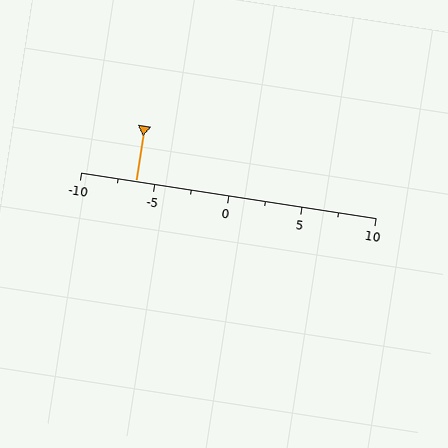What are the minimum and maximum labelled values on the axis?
The axis runs from -10 to 10.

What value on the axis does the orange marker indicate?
The marker indicates approximately -6.2.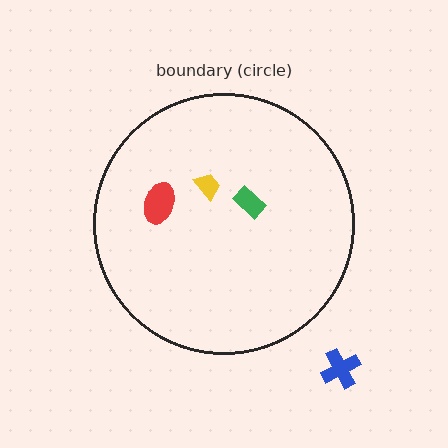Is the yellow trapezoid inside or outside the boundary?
Inside.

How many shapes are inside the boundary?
3 inside, 1 outside.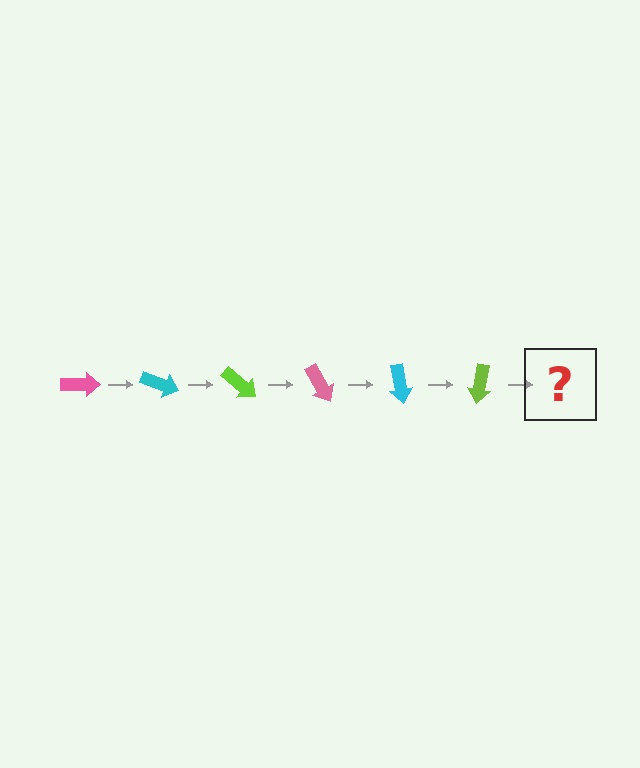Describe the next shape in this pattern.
It should be a pink arrow, rotated 120 degrees from the start.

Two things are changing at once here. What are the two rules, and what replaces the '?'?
The two rules are that it rotates 20 degrees each step and the color cycles through pink, cyan, and lime. The '?' should be a pink arrow, rotated 120 degrees from the start.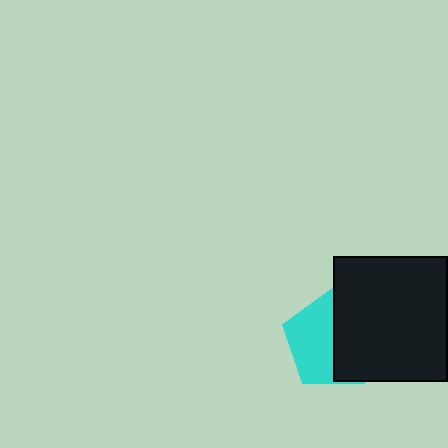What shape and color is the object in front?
The object in front is a black rectangle.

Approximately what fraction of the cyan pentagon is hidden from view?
Roughly 49% of the cyan pentagon is hidden behind the black rectangle.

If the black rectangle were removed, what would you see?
You would see the complete cyan pentagon.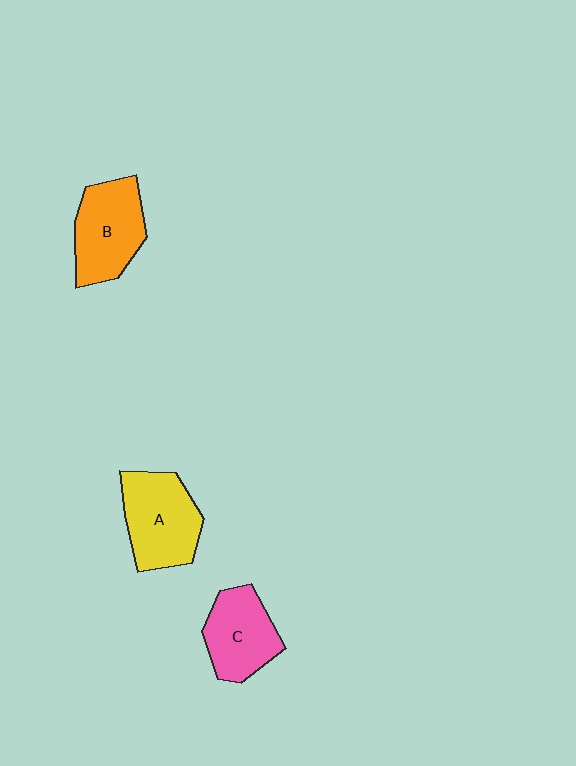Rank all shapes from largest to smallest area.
From largest to smallest: A (yellow), B (orange), C (pink).